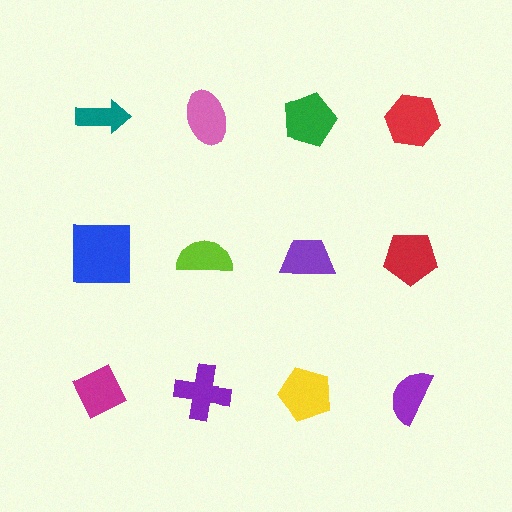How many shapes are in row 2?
4 shapes.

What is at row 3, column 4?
A purple semicircle.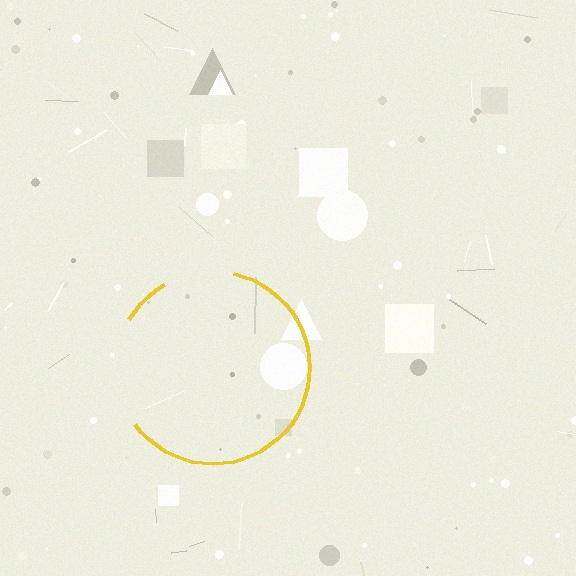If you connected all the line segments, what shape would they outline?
They would outline a circle.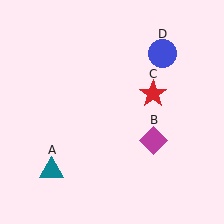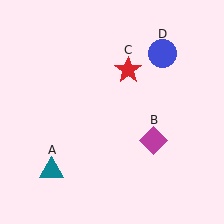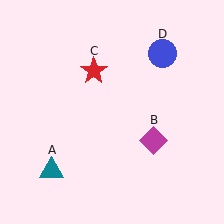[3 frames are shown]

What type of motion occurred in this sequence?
The red star (object C) rotated counterclockwise around the center of the scene.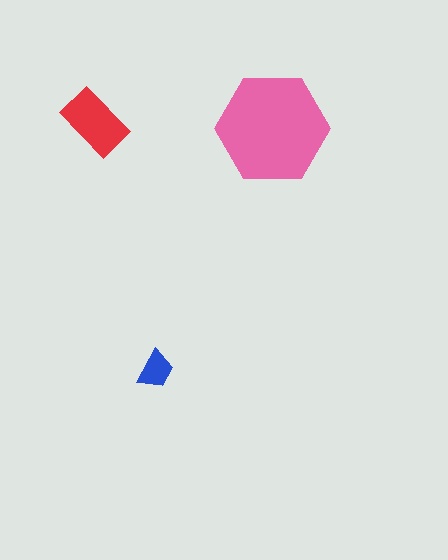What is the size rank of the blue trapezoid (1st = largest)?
3rd.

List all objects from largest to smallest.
The pink hexagon, the red rectangle, the blue trapezoid.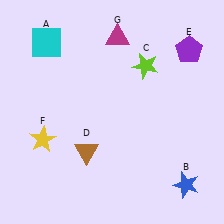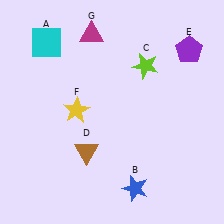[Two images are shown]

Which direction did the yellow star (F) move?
The yellow star (F) moved right.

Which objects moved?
The objects that moved are: the blue star (B), the yellow star (F), the magenta triangle (G).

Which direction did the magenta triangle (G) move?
The magenta triangle (G) moved left.